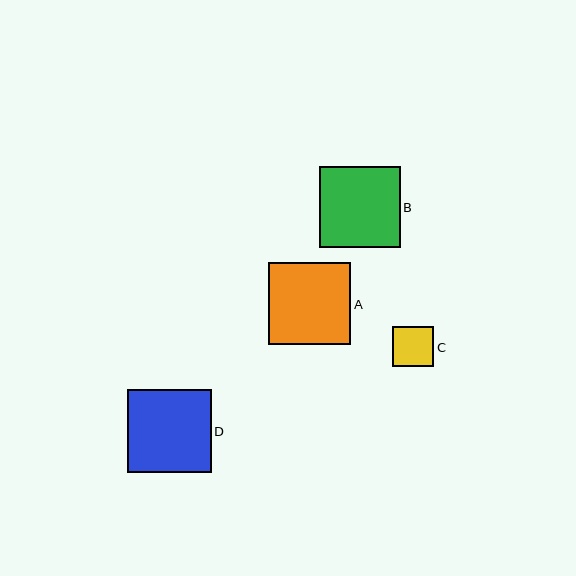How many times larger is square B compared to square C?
Square B is approximately 2.0 times the size of square C.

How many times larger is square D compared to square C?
Square D is approximately 2.0 times the size of square C.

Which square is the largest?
Square D is the largest with a size of approximately 83 pixels.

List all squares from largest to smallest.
From largest to smallest: D, A, B, C.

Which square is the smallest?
Square C is the smallest with a size of approximately 41 pixels.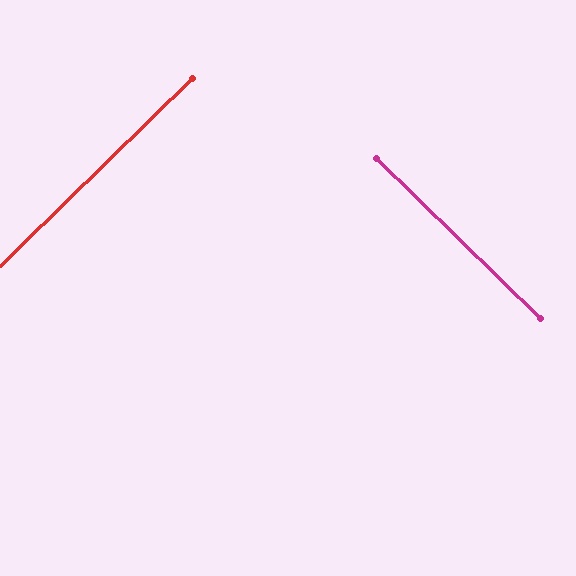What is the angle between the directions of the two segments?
Approximately 88 degrees.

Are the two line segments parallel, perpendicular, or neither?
Perpendicular — they meet at approximately 88°.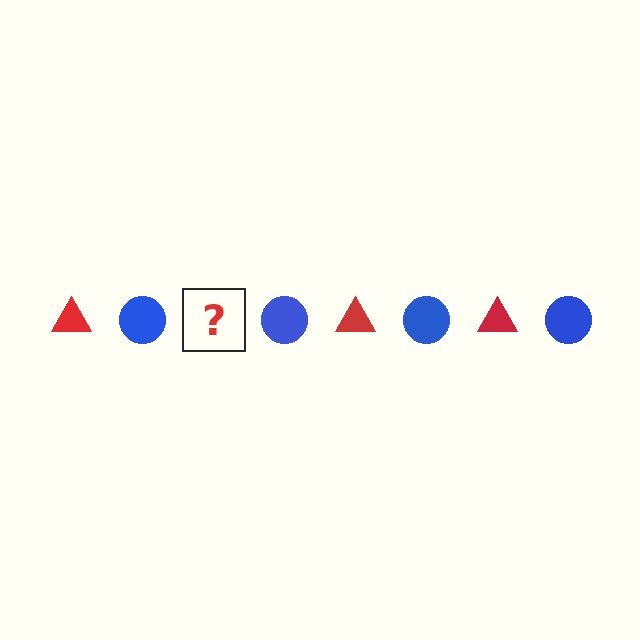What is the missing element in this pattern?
The missing element is a red triangle.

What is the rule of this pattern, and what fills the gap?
The rule is that the pattern alternates between red triangle and blue circle. The gap should be filled with a red triangle.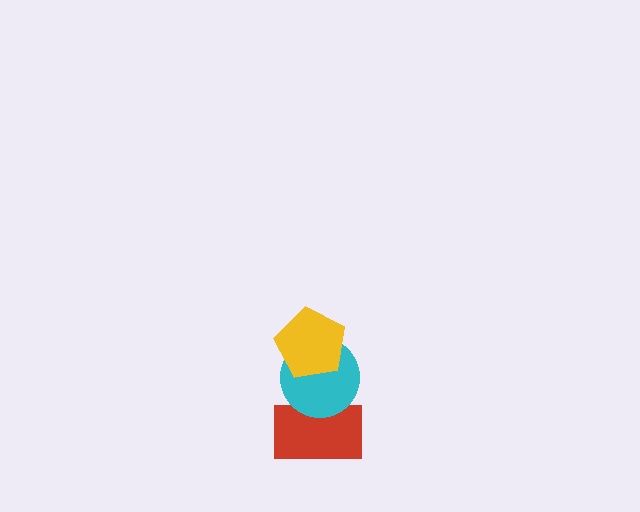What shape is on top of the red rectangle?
The cyan circle is on top of the red rectangle.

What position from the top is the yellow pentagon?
The yellow pentagon is 1st from the top.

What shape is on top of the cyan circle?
The yellow pentagon is on top of the cyan circle.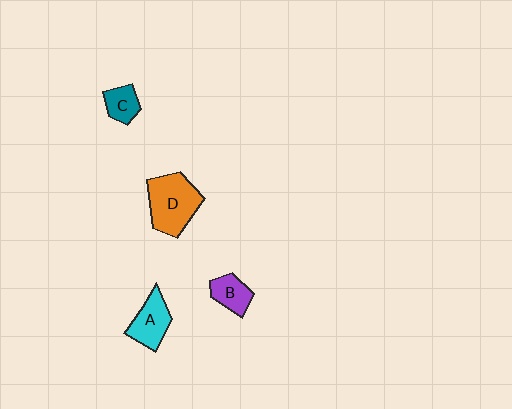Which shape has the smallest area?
Shape C (teal).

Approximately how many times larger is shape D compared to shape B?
Approximately 2.1 times.